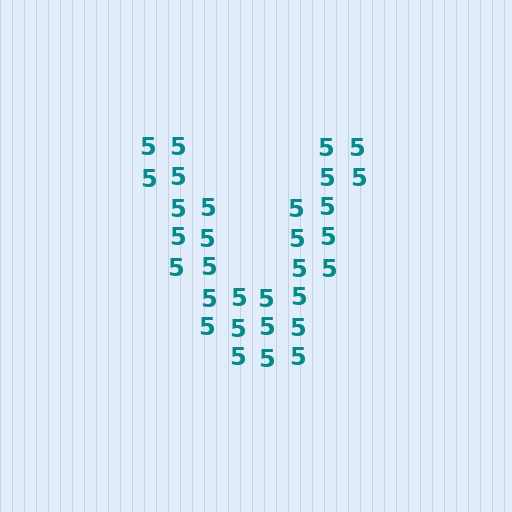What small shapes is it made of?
It is made of small digit 5's.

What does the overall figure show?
The overall figure shows the letter V.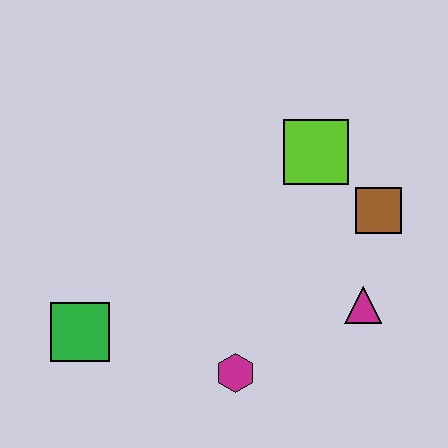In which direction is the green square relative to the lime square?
The green square is to the left of the lime square.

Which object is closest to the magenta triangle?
The brown square is closest to the magenta triangle.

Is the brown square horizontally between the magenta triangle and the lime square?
No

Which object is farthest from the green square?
The brown square is farthest from the green square.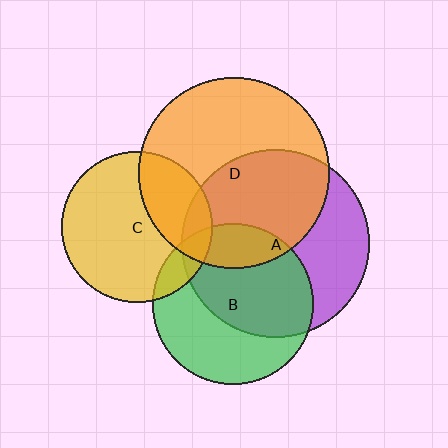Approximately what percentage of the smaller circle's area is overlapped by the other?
Approximately 20%.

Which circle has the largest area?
Circle D (orange).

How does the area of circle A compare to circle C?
Approximately 1.6 times.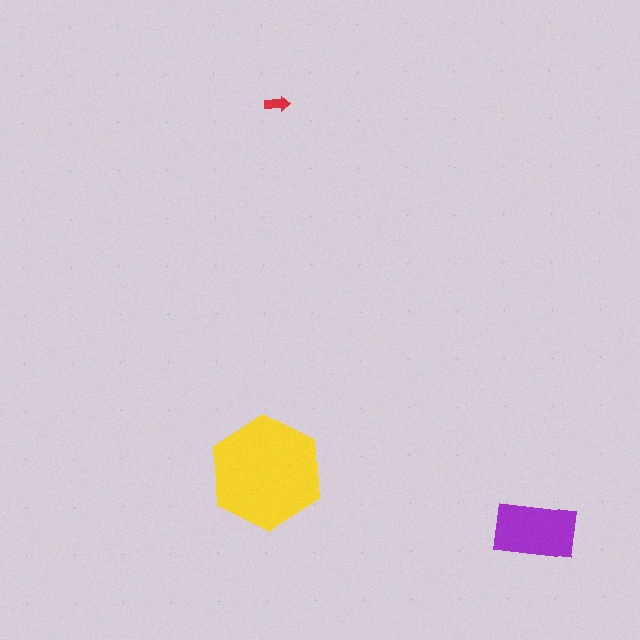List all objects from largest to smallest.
The yellow hexagon, the purple rectangle, the red arrow.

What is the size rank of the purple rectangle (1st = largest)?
2nd.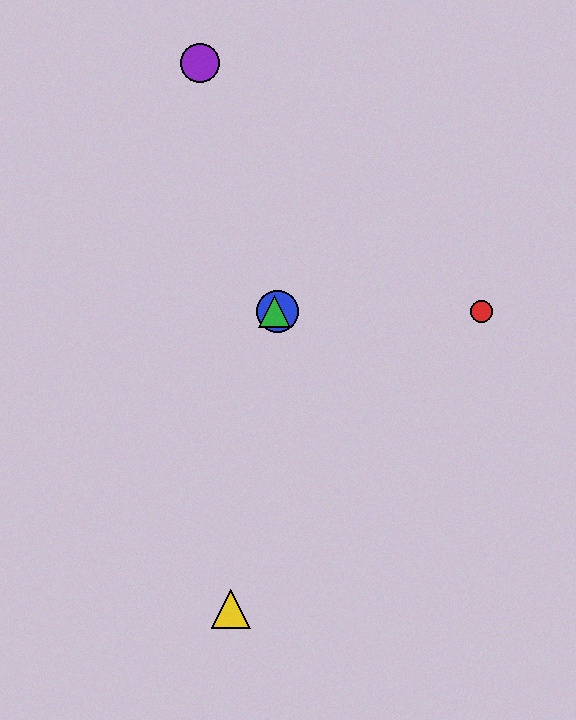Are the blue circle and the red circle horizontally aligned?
Yes, both are at y≈311.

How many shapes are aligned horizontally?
3 shapes (the red circle, the blue circle, the green triangle) are aligned horizontally.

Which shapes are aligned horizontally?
The red circle, the blue circle, the green triangle are aligned horizontally.